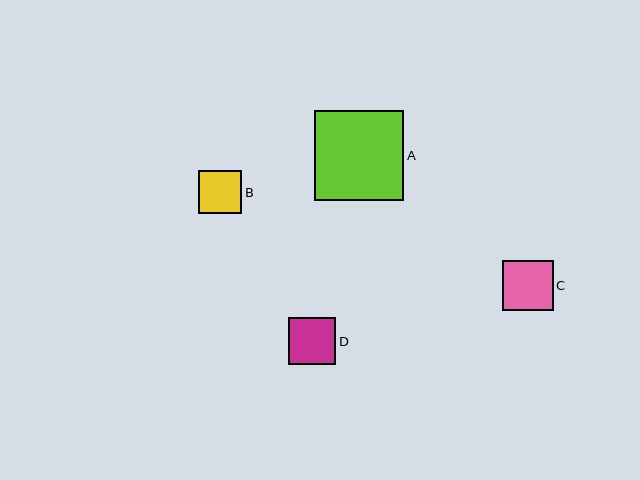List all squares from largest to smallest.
From largest to smallest: A, C, D, B.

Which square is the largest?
Square A is the largest with a size of approximately 90 pixels.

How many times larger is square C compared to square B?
Square C is approximately 1.2 times the size of square B.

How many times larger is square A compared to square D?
Square A is approximately 1.9 times the size of square D.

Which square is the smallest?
Square B is the smallest with a size of approximately 43 pixels.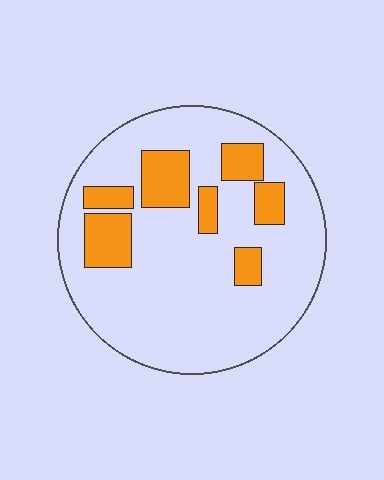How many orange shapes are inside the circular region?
7.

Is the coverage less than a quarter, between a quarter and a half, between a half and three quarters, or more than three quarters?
Less than a quarter.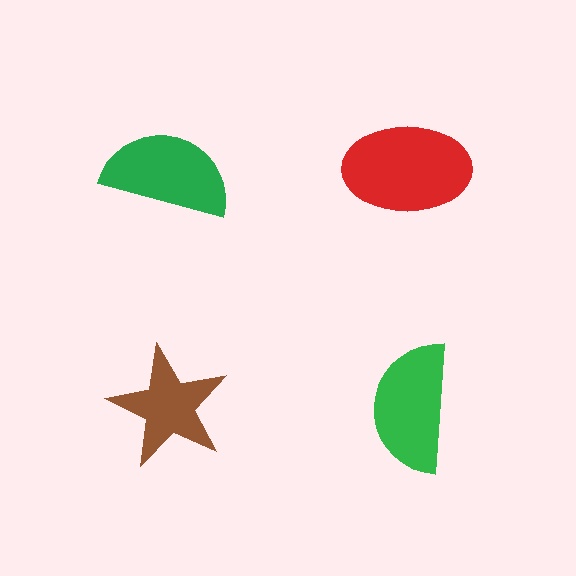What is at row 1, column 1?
A green semicircle.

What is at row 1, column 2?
A red ellipse.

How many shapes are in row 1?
2 shapes.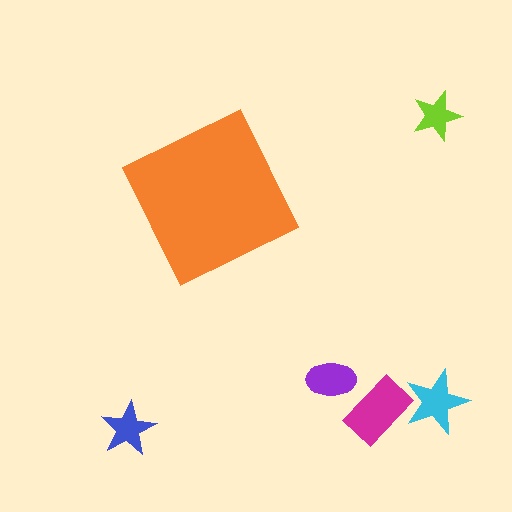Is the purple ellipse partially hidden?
No, the purple ellipse is fully visible.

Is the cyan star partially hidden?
No, the cyan star is fully visible.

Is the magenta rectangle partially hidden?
No, the magenta rectangle is fully visible.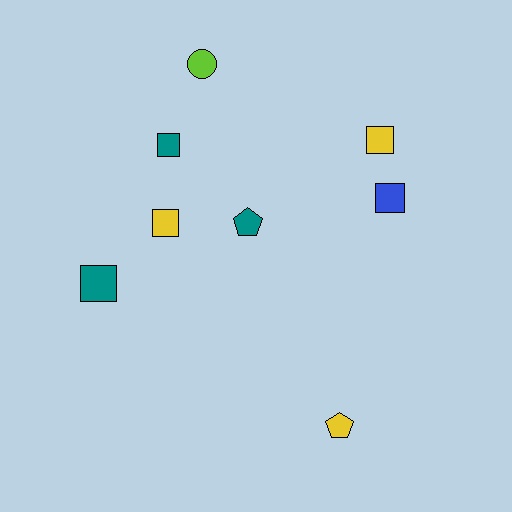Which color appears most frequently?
Teal, with 3 objects.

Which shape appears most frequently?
Square, with 5 objects.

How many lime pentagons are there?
There are no lime pentagons.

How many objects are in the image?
There are 8 objects.